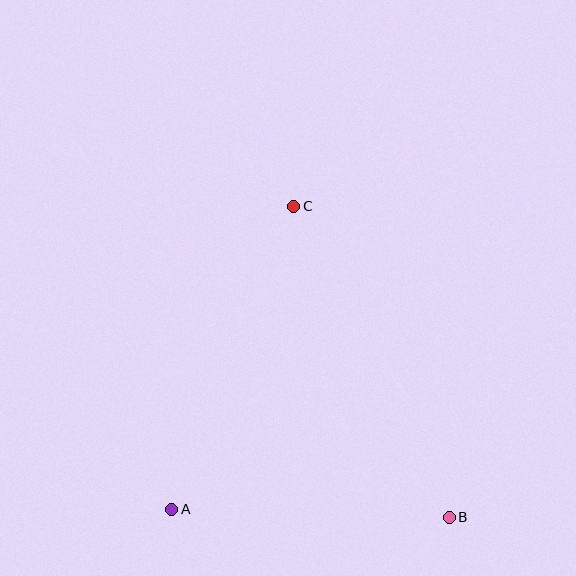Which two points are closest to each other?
Points A and B are closest to each other.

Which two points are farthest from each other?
Points B and C are farthest from each other.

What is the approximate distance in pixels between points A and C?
The distance between A and C is approximately 326 pixels.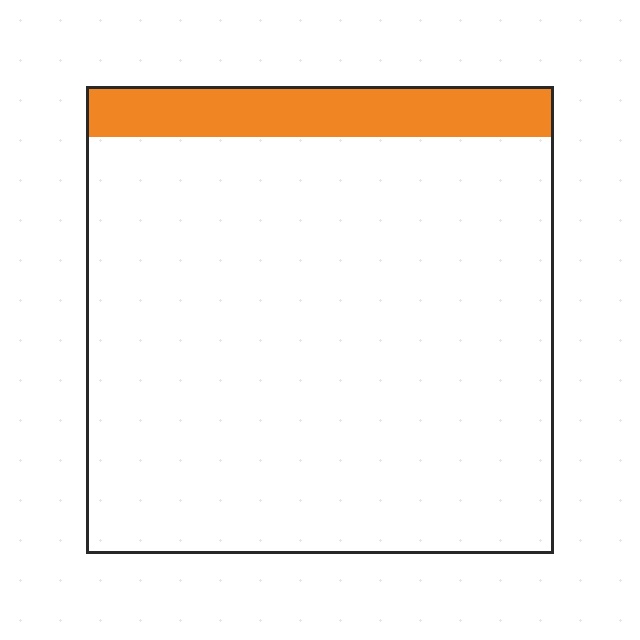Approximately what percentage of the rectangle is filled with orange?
Approximately 10%.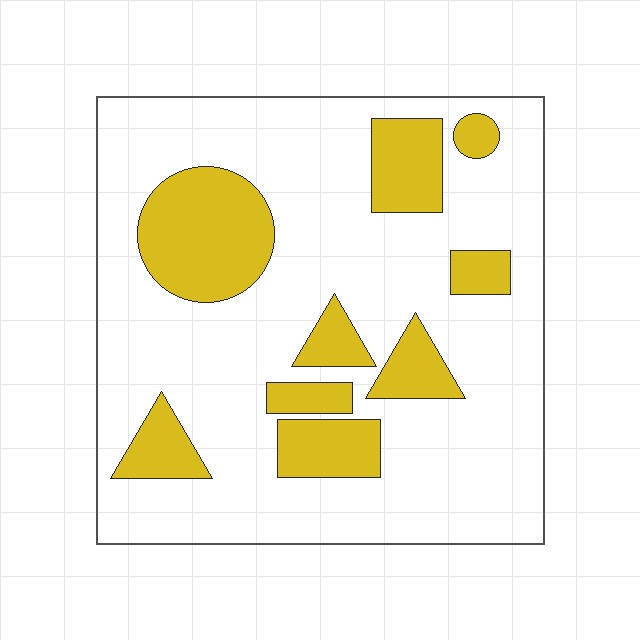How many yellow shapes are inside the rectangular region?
9.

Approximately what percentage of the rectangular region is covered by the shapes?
Approximately 25%.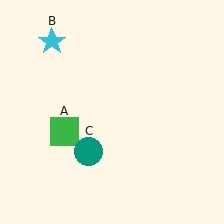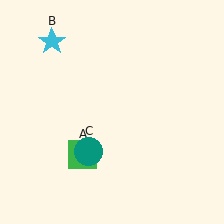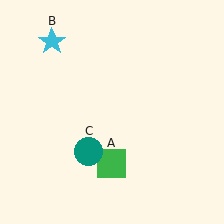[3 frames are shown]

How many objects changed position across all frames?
1 object changed position: green square (object A).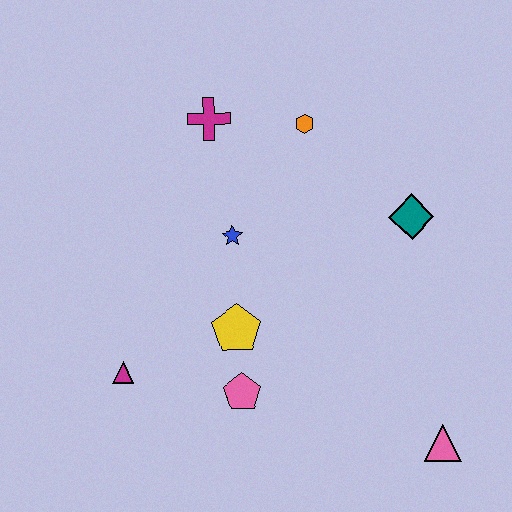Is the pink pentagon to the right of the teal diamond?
No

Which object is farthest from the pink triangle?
The magenta cross is farthest from the pink triangle.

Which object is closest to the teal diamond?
The orange hexagon is closest to the teal diamond.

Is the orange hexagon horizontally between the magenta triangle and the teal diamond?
Yes